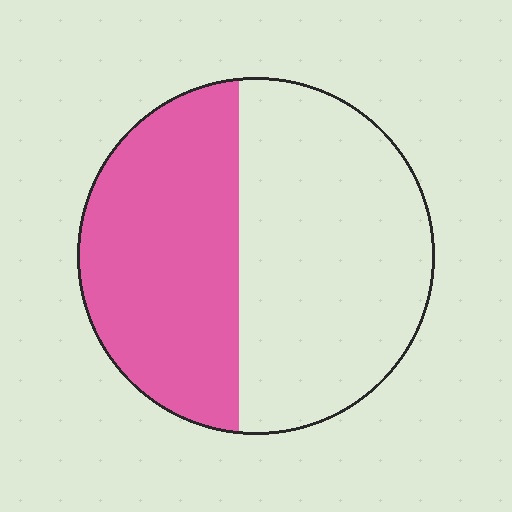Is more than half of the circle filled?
No.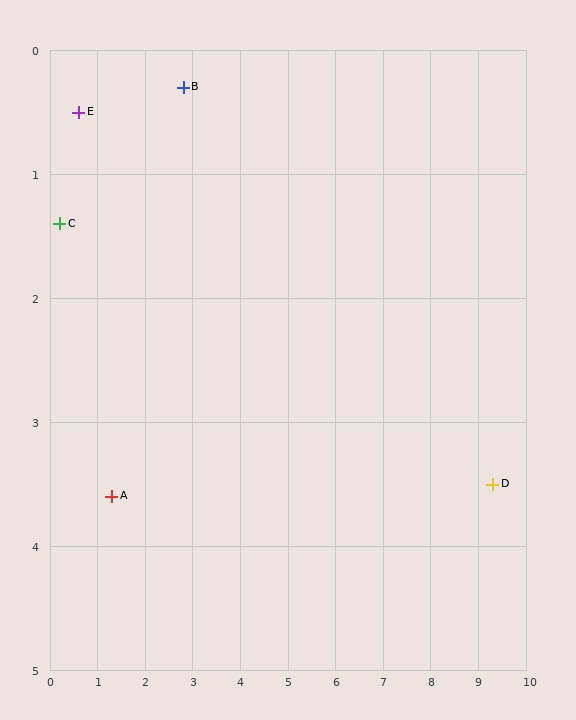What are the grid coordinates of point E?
Point E is at approximately (0.6, 0.5).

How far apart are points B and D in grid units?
Points B and D are about 7.2 grid units apart.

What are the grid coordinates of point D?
Point D is at approximately (9.3, 3.5).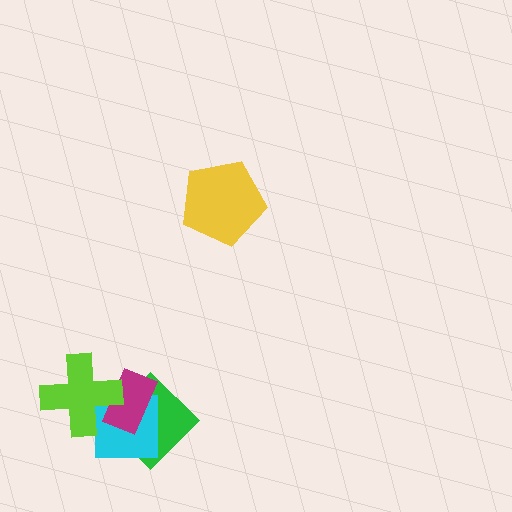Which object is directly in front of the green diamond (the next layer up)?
The cyan square is directly in front of the green diamond.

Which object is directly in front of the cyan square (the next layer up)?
The magenta rectangle is directly in front of the cyan square.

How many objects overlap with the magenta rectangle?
3 objects overlap with the magenta rectangle.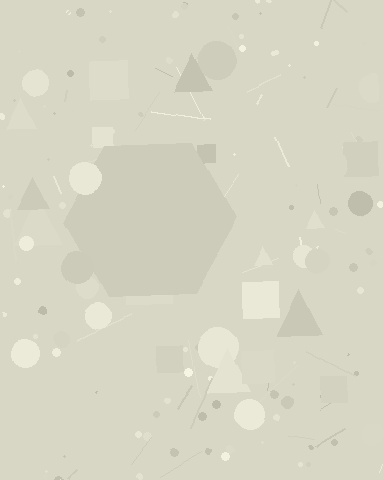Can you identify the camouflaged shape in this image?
The camouflaged shape is a hexagon.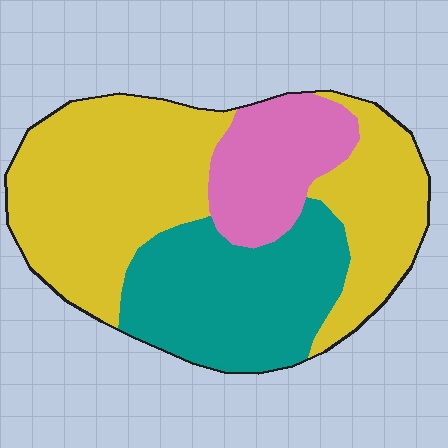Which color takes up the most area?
Yellow, at roughly 55%.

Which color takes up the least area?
Pink, at roughly 15%.